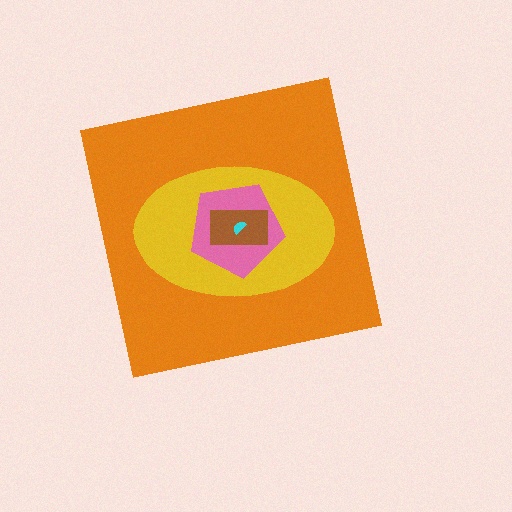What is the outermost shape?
The orange square.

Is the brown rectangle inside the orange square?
Yes.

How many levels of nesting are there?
5.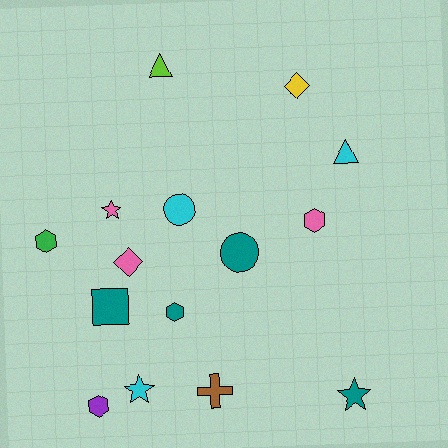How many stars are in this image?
There are 3 stars.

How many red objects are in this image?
There are no red objects.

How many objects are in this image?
There are 15 objects.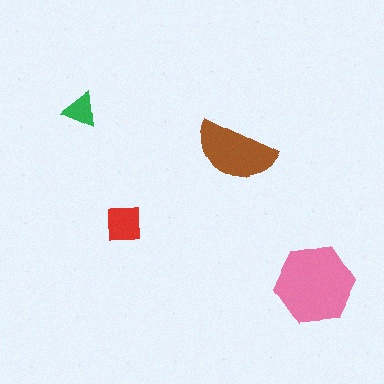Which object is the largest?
The pink hexagon.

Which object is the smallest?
The green triangle.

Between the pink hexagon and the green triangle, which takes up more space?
The pink hexagon.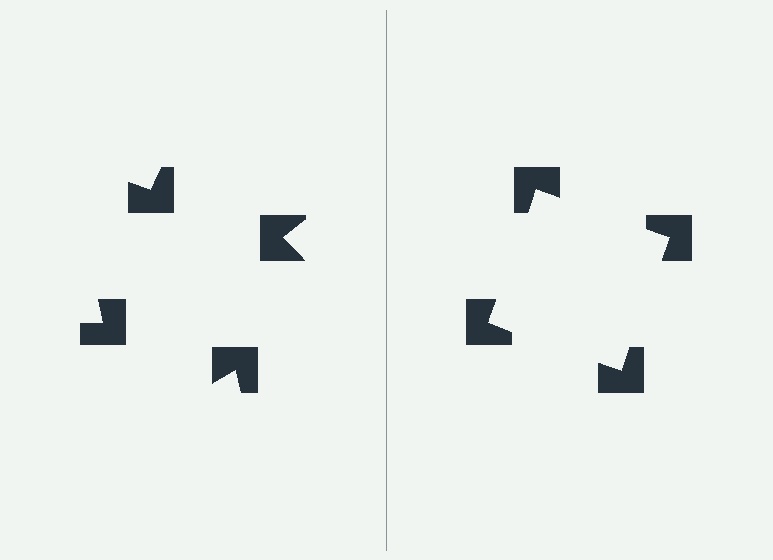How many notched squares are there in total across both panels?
8 — 4 on each side.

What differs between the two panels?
The notched squares are positioned identically on both sides; only the wedge orientations differ. On the right they align to a square; on the left they are misaligned.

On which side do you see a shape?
An illusory square appears on the right side. On the left side the wedge cuts are rotated, so no coherent shape forms.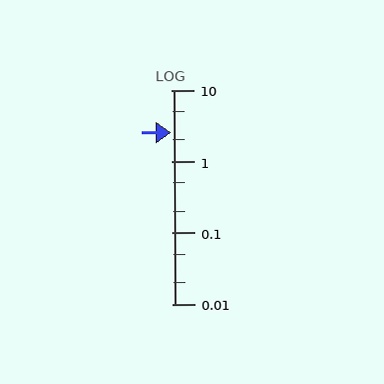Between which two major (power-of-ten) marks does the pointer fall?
The pointer is between 1 and 10.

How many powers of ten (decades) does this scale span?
The scale spans 3 decades, from 0.01 to 10.